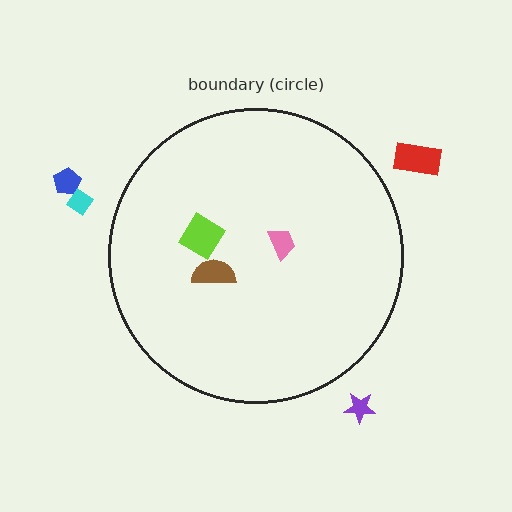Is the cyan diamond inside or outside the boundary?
Outside.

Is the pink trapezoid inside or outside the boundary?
Inside.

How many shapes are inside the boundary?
3 inside, 4 outside.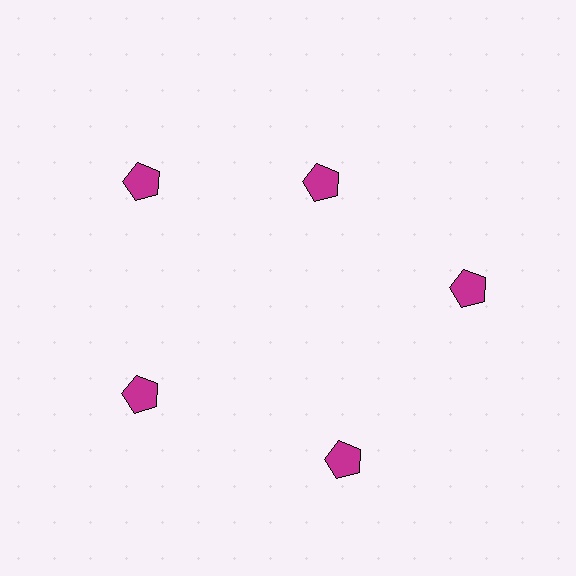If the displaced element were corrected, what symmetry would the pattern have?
It would have 5-fold rotational symmetry — the pattern would map onto itself every 72 degrees.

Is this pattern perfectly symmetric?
No. The 5 magenta pentagons are arranged in a ring, but one element near the 1 o'clock position is pulled inward toward the center, breaking the 5-fold rotational symmetry.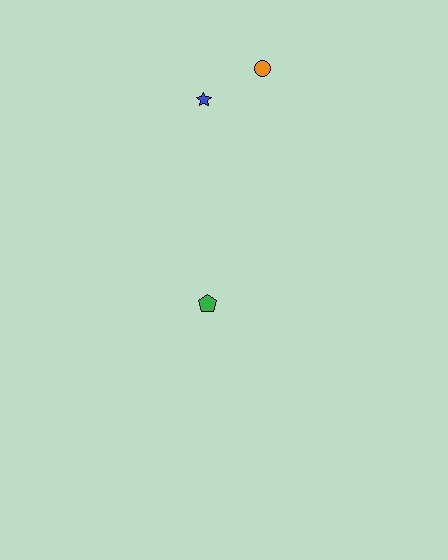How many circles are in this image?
There is 1 circle.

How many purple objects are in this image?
There are no purple objects.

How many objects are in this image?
There are 3 objects.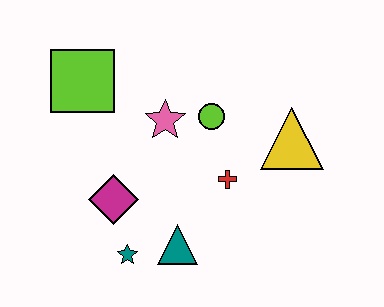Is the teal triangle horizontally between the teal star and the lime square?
No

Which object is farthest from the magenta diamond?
The yellow triangle is farthest from the magenta diamond.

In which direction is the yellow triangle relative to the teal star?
The yellow triangle is to the right of the teal star.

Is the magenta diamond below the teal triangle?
No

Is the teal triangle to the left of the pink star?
No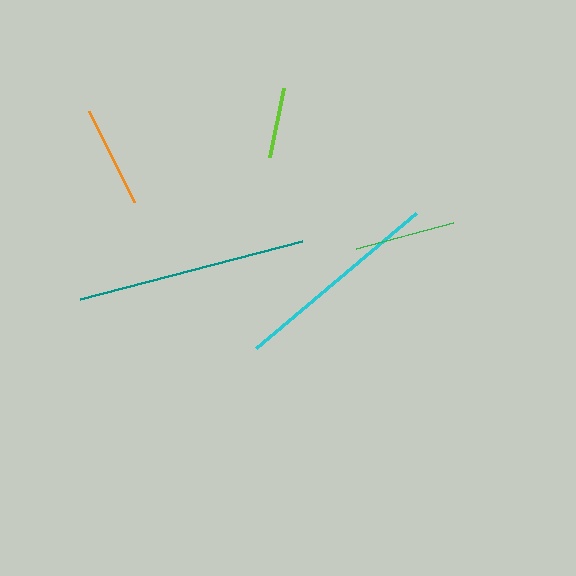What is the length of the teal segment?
The teal segment is approximately 229 pixels long.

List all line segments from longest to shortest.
From longest to shortest: teal, cyan, orange, green, lime.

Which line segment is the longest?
The teal line is the longest at approximately 229 pixels.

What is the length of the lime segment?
The lime segment is approximately 71 pixels long.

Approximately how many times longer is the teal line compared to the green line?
The teal line is approximately 2.3 times the length of the green line.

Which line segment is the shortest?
The lime line is the shortest at approximately 71 pixels.